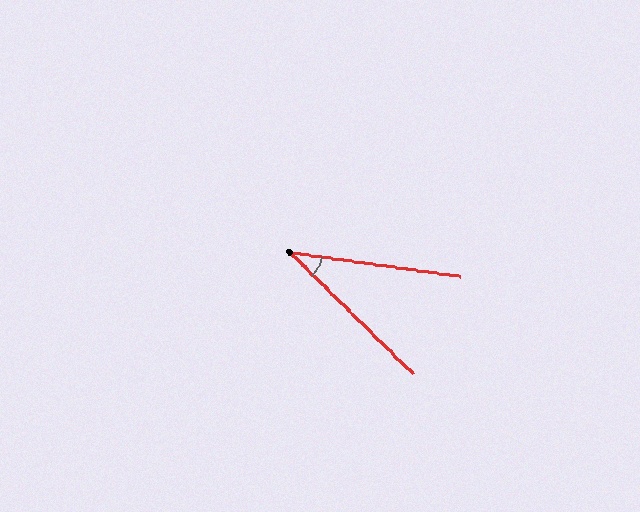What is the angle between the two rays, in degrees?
Approximately 37 degrees.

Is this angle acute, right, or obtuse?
It is acute.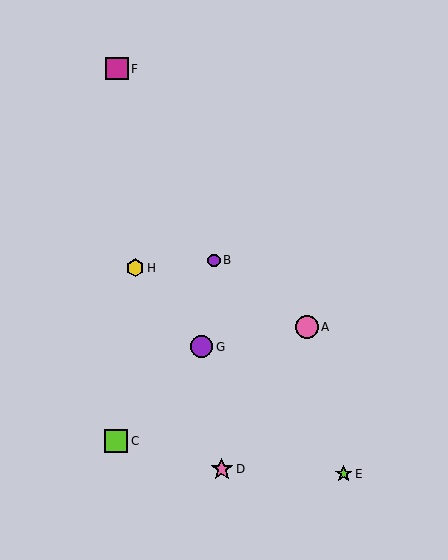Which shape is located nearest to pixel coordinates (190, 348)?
The purple circle (labeled G) at (202, 347) is nearest to that location.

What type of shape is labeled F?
Shape F is a magenta square.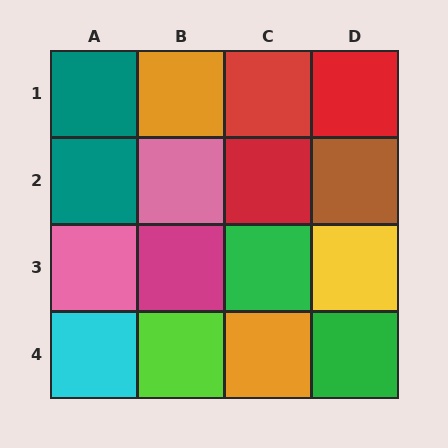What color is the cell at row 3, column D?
Yellow.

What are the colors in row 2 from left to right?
Teal, pink, red, brown.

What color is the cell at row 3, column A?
Pink.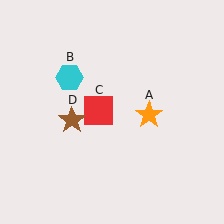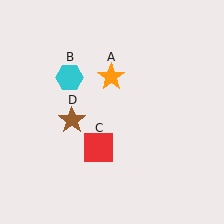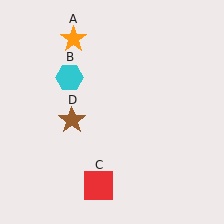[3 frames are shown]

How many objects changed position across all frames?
2 objects changed position: orange star (object A), red square (object C).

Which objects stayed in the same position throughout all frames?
Cyan hexagon (object B) and brown star (object D) remained stationary.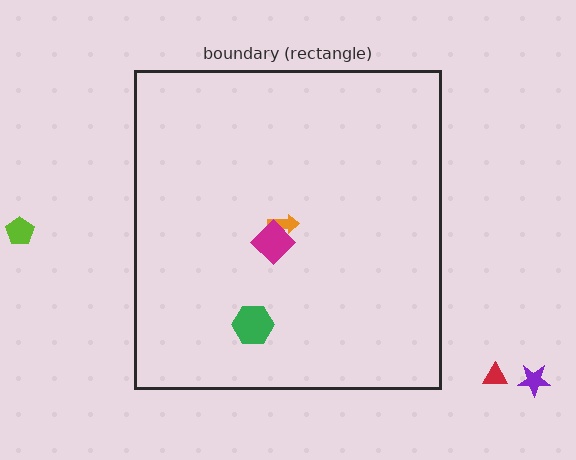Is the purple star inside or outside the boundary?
Outside.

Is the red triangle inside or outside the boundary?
Outside.